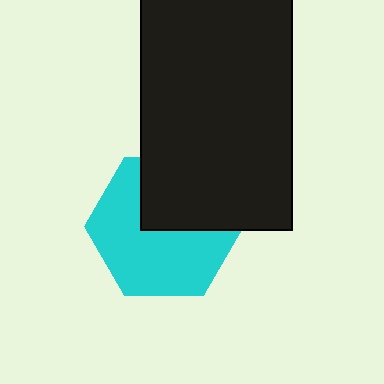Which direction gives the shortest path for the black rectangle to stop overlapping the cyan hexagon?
Moving up gives the shortest separation.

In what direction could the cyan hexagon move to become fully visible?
The cyan hexagon could move down. That would shift it out from behind the black rectangle entirely.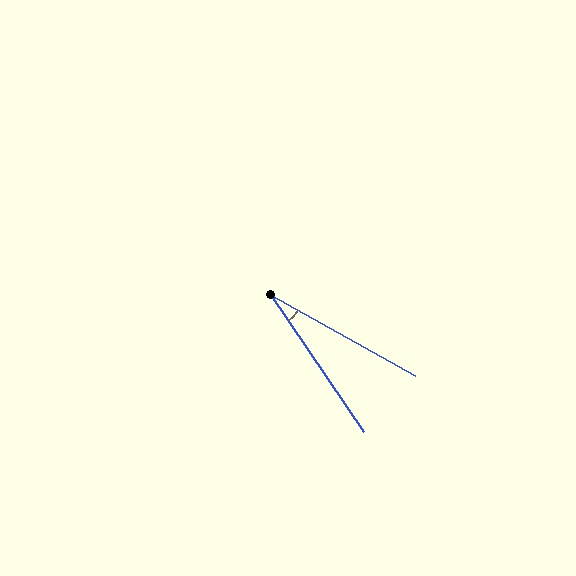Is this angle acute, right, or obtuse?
It is acute.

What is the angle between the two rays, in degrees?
Approximately 27 degrees.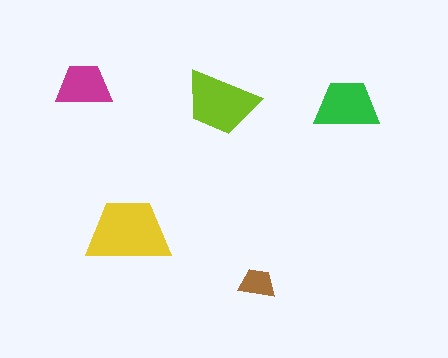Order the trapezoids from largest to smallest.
the yellow one, the lime one, the green one, the magenta one, the brown one.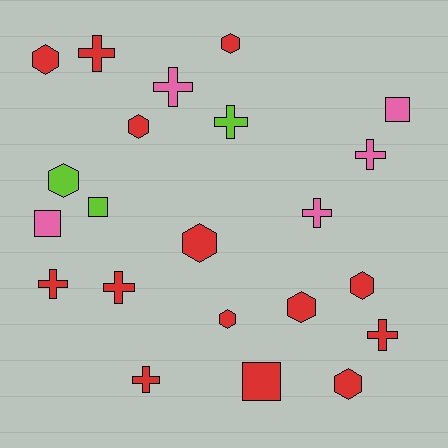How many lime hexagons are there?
There is 1 lime hexagon.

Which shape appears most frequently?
Hexagon, with 9 objects.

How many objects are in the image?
There are 22 objects.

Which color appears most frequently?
Red, with 14 objects.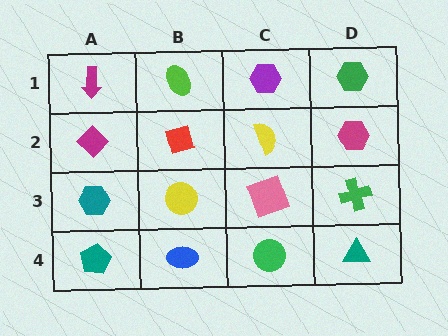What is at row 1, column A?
A magenta arrow.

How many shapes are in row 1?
4 shapes.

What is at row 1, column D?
A green hexagon.